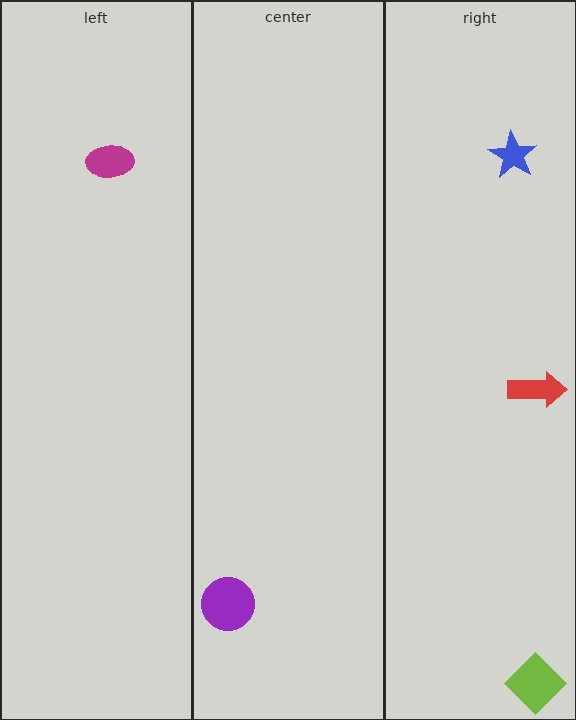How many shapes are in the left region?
1.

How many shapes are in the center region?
1.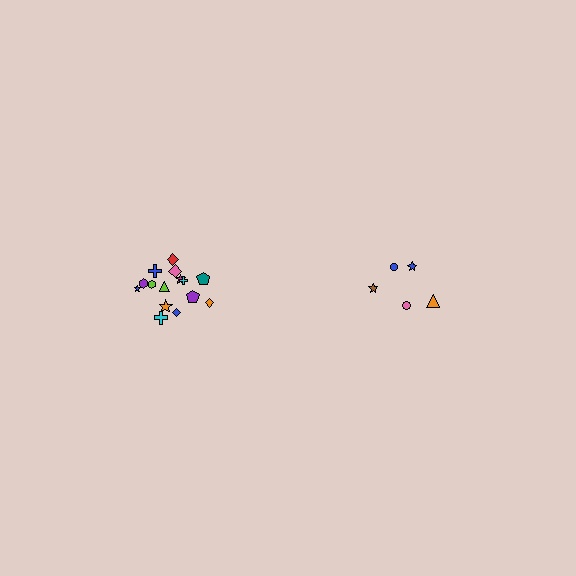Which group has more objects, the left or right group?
The left group.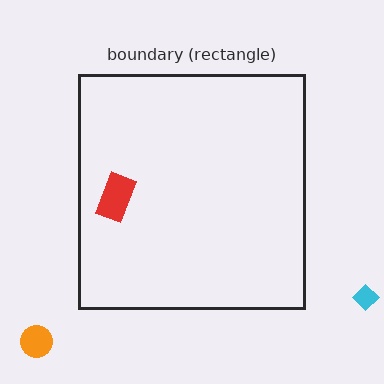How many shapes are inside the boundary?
1 inside, 2 outside.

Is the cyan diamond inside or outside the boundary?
Outside.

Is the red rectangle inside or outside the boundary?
Inside.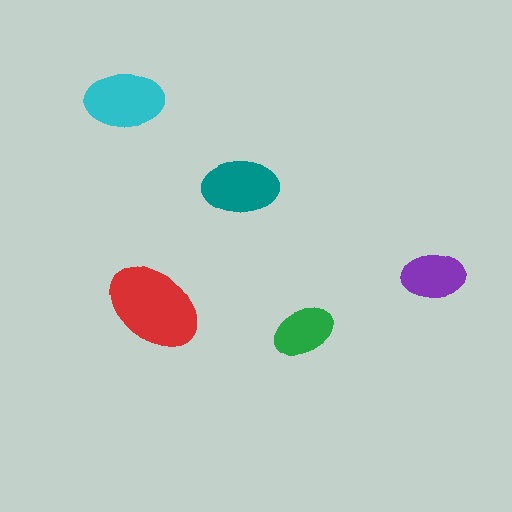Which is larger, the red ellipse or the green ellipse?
The red one.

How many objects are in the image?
There are 5 objects in the image.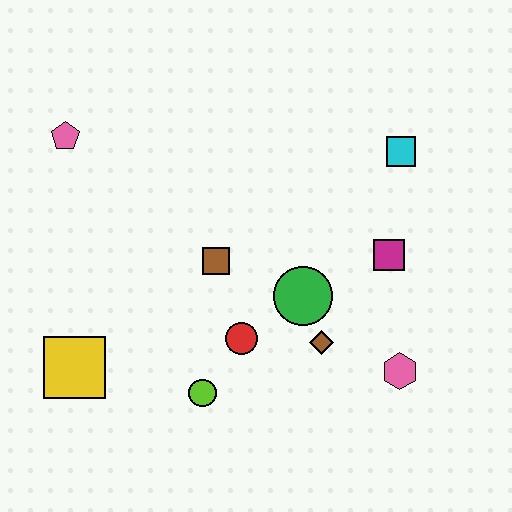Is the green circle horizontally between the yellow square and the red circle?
No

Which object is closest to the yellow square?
The lime circle is closest to the yellow square.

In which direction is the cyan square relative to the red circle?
The cyan square is above the red circle.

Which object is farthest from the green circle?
The pink pentagon is farthest from the green circle.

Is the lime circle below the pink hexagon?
Yes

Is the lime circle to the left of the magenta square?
Yes